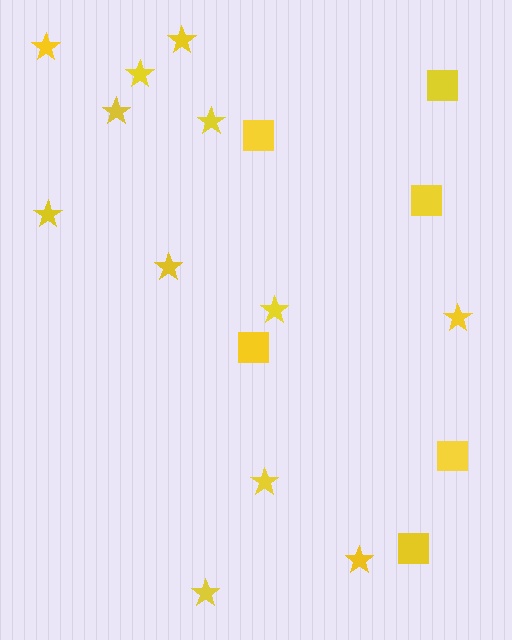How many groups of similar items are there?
There are 2 groups: one group of squares (6) and one group of stars (12).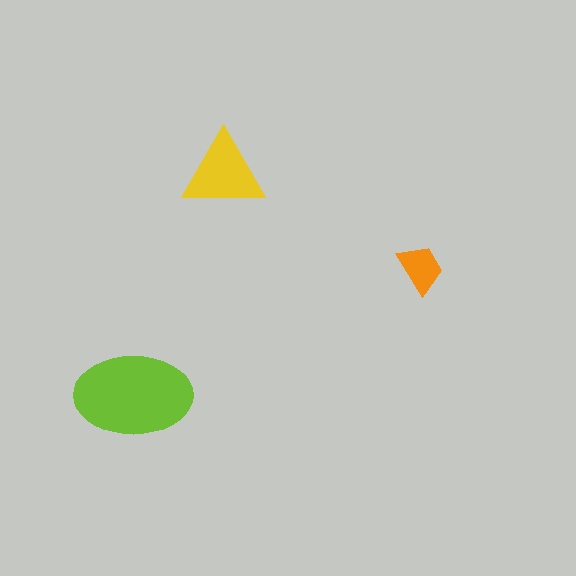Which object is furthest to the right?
The orange trapezoid is rightmost.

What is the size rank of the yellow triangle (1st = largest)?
2nd.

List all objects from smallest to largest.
The orange trapezoid, the yellow triangle, the lime ellipse.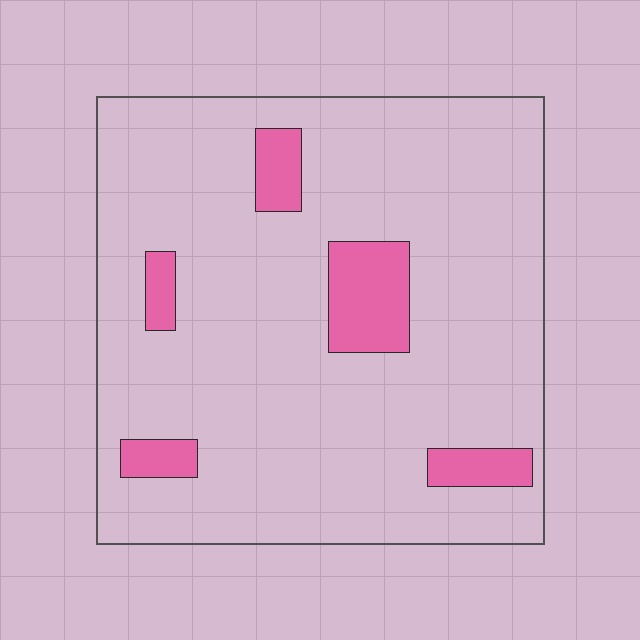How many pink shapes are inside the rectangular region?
5.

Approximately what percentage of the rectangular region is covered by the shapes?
Approximately 10%.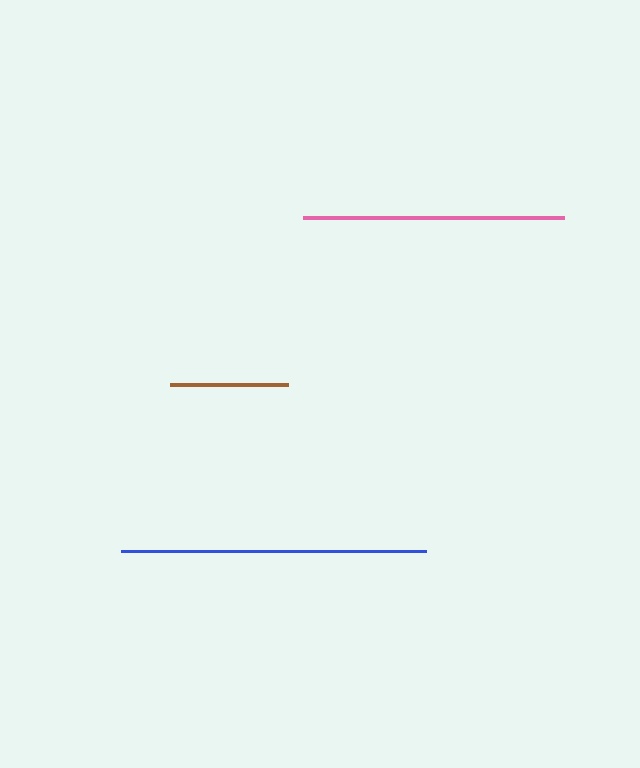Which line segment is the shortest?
The brown line is the shortest at approximately 118 pixels.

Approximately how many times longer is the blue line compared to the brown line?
The blue line is approximately 2.6 times the length of the brown line.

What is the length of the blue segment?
The blue segment is approximately 305 pixels long.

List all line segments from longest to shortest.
From longest to shortest: blue, pink, brown.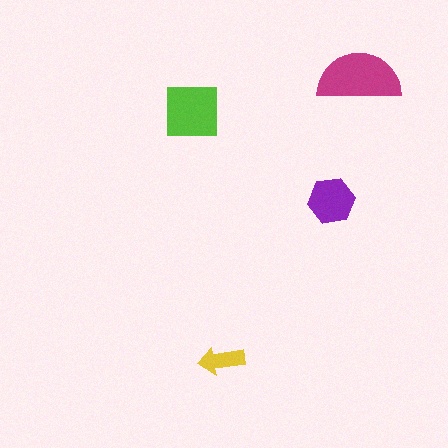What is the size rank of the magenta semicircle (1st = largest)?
1st.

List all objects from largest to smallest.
The magenta semicircle, the lime square, the purple hexagon, the yellow arrow.